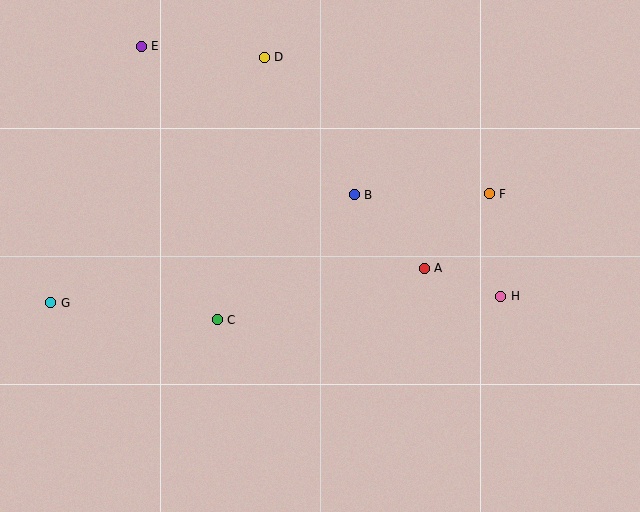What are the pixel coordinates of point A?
Point A is at (424, 268).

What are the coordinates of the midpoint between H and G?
The midpoint between H and G is at (276, 300).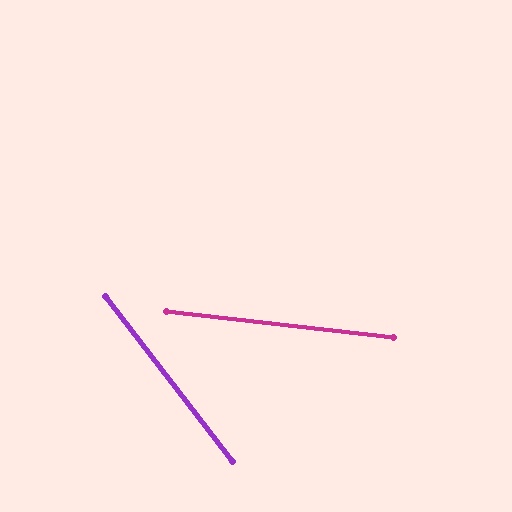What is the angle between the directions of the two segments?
Approximately 46 degrees.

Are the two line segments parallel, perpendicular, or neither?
Neither parallel nor perpendicular — they differ by about 46°.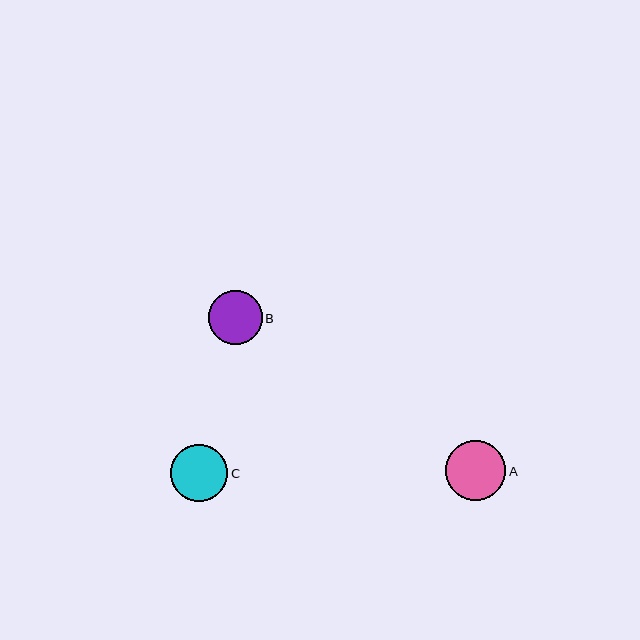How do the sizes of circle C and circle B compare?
Circle C and circle B are approximately the same size.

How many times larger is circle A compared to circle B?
Circle A is approximately 1.1 times the size of circle B.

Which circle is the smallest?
Circle B is the smallest with a size of approximately 54 pixels.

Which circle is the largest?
Circle A is the largest with a size of approximately 60 pixels.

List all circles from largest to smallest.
From largest to smallest: A, C, B.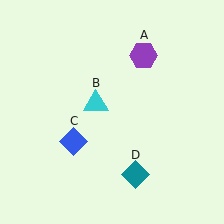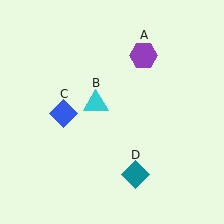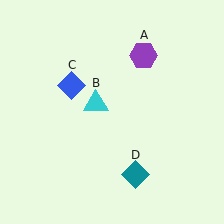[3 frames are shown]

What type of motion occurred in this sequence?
The blue diamond (object C) rotated clockwise around the center of the scene.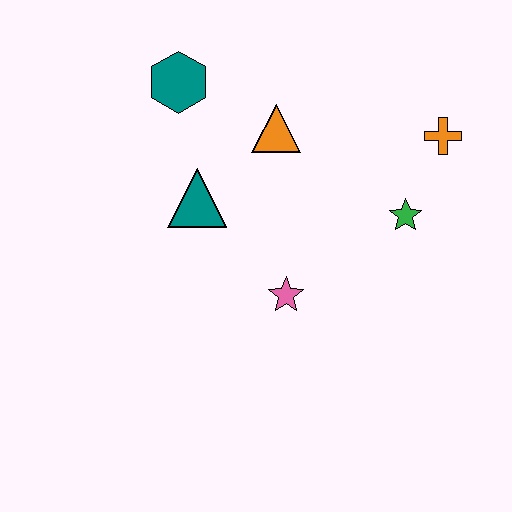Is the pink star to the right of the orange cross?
No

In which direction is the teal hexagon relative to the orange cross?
The teal hexagon is to the left of the orange cross.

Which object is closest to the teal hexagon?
The orange triangle is closest to the teal hexagon.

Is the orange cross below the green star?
No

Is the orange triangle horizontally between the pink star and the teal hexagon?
Yes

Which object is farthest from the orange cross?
The teal hexagon is farthest from the orange cross.